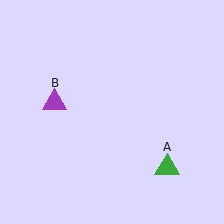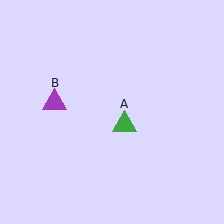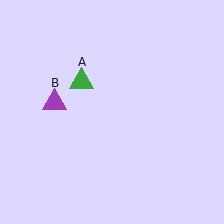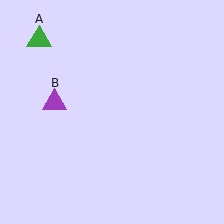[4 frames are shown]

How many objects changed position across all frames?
1 object changed position: green triangle (object A).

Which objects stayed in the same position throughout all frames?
Purple triangle (object B) remained stationary.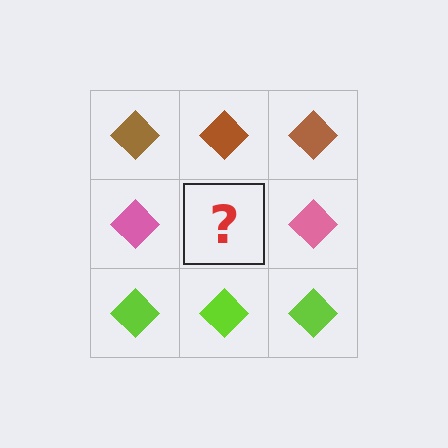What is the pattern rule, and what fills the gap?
The rule is that each row has a consistent color. The gap should be filled with a pink diamond.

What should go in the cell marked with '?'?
The missing cell should contain a pink diamond.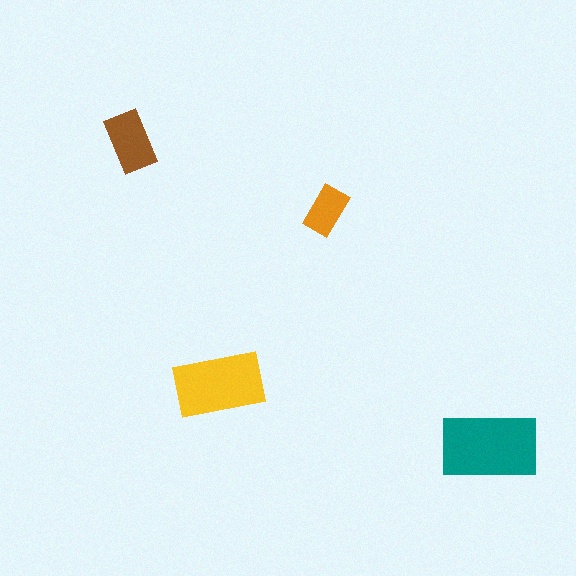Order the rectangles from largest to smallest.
the teal one, the yellow one, the brown one, the orange one.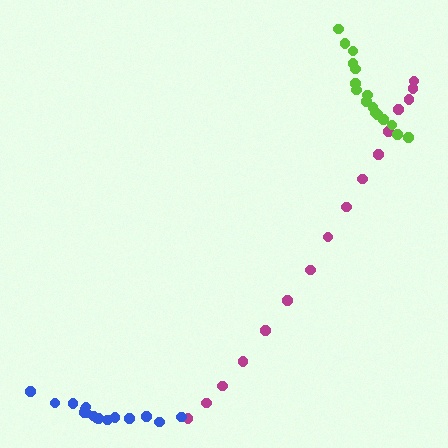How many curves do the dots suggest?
There are 3 distinct paths.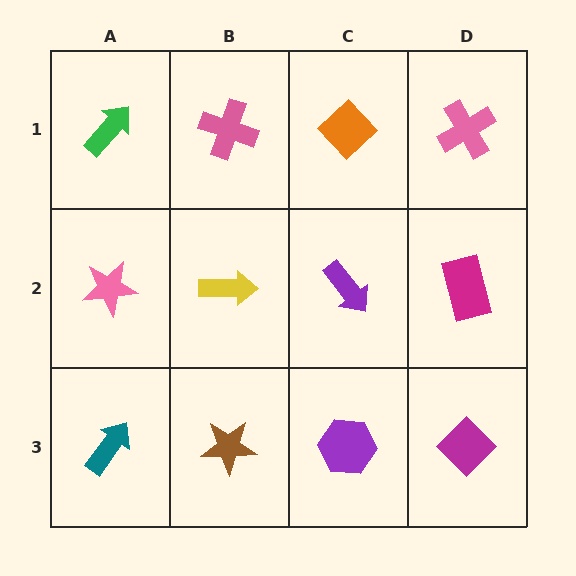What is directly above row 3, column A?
A pink star.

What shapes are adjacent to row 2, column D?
A pink cross (row 1, column D), a magenta diamond (row 3, column D), a purple arrow (row 2, column C).